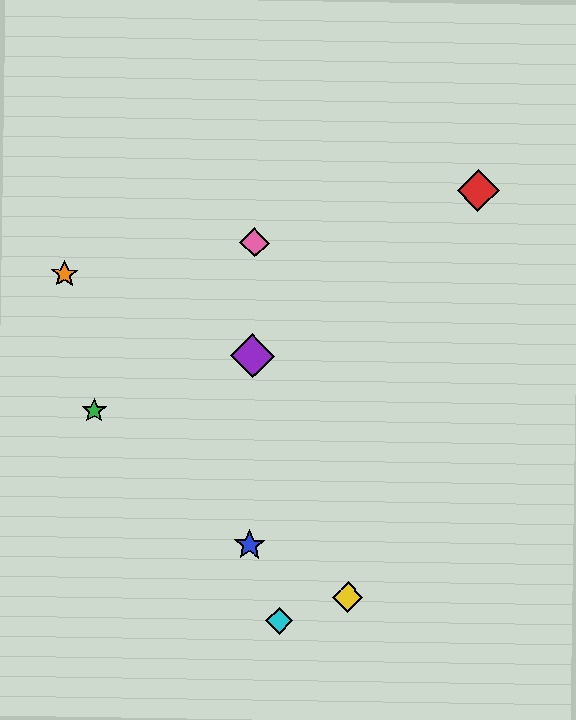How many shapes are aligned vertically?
3 shapes (the blue star, the purple diamond, the pink diamond) are aligned vertically.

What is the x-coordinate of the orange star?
The orange star is at x≈65.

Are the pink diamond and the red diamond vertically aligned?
No, the pink diamond is at x≈254 and the red diamond is at x≈478.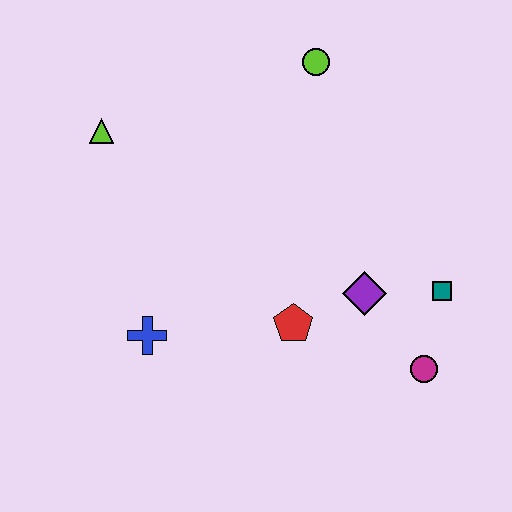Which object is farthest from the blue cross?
The lime circle is farthest from the blue cross.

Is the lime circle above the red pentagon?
Yes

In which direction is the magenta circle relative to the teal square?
The magenta circle is below the teal square.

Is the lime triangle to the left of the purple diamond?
Yes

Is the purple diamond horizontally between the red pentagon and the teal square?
Yes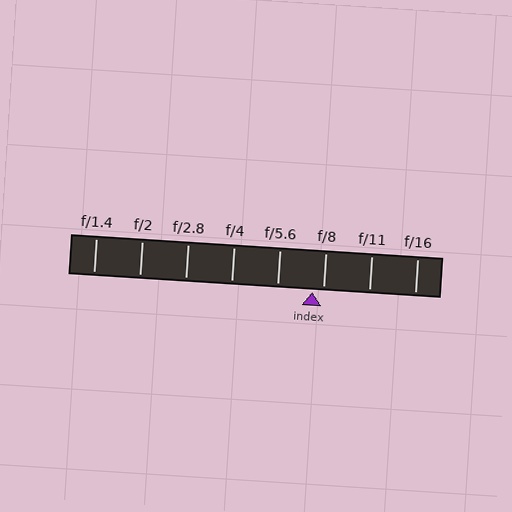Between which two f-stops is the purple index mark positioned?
The index mark is between f/5.6 and f/8.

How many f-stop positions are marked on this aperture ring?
There are 8 f-stop positions marked.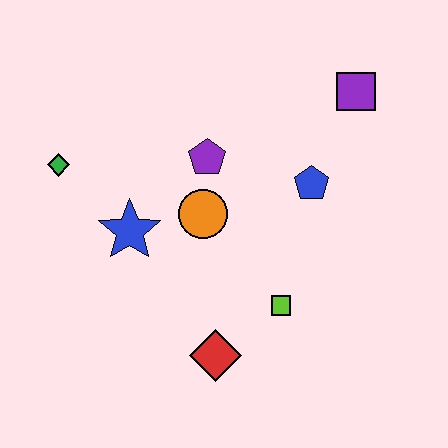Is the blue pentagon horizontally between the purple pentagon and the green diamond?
No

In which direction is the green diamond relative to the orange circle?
The green diamond is to the left of the orange circle.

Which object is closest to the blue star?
The orange circle is closest to the blue star.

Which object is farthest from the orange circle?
The purple square is farthest from the orange circle.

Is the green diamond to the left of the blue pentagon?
Yes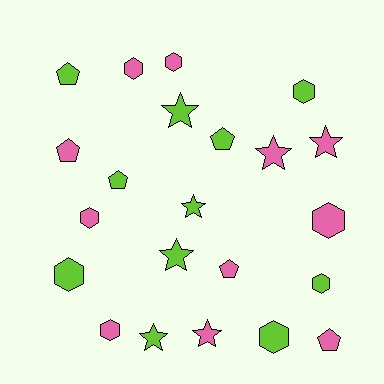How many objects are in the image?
There are 22 objects.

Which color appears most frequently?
Lime, with 11 objects.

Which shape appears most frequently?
Hexagon, with 9 objects.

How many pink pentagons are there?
There are 3 pink pentagons.